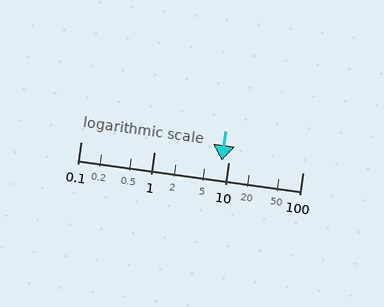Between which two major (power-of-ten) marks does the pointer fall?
The pointer is between 1 and 10.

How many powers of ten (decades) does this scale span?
The scale spans 3 decades, from 0.1 to 100.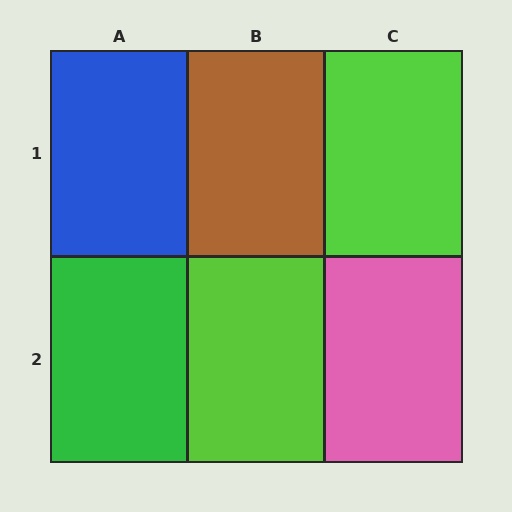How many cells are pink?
1 cell is pink.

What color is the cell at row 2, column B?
Lime.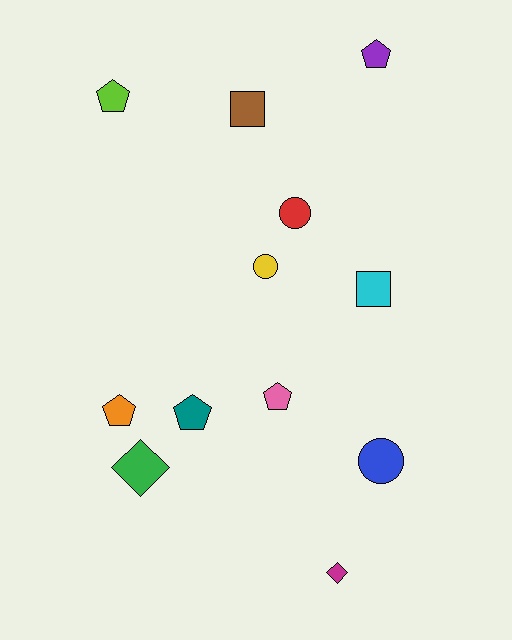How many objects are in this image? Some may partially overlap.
There are 12 objects.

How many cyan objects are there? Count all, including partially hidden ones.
There is 1 cyan object.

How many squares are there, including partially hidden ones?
There are 2 squares.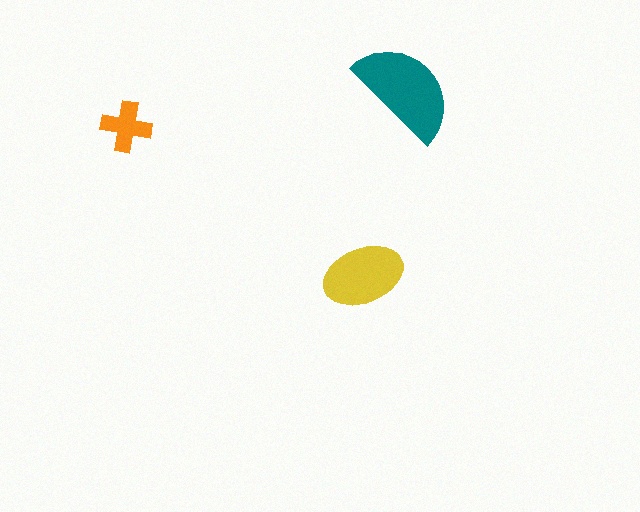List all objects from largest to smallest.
The teal semicircle, the yellow ellipse, the orange cross.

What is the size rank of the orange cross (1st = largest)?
3rd.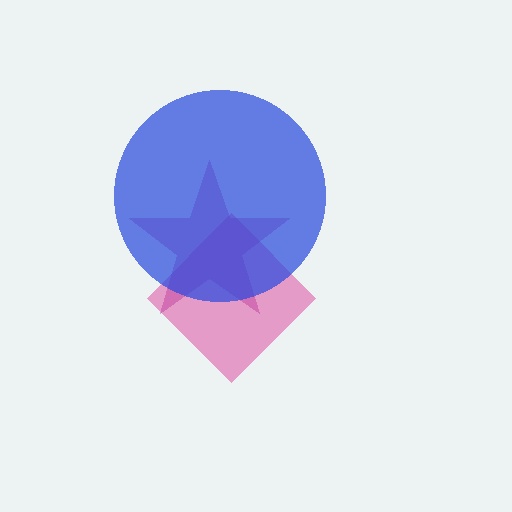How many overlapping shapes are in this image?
There are 3 overlapping shapes in the image.